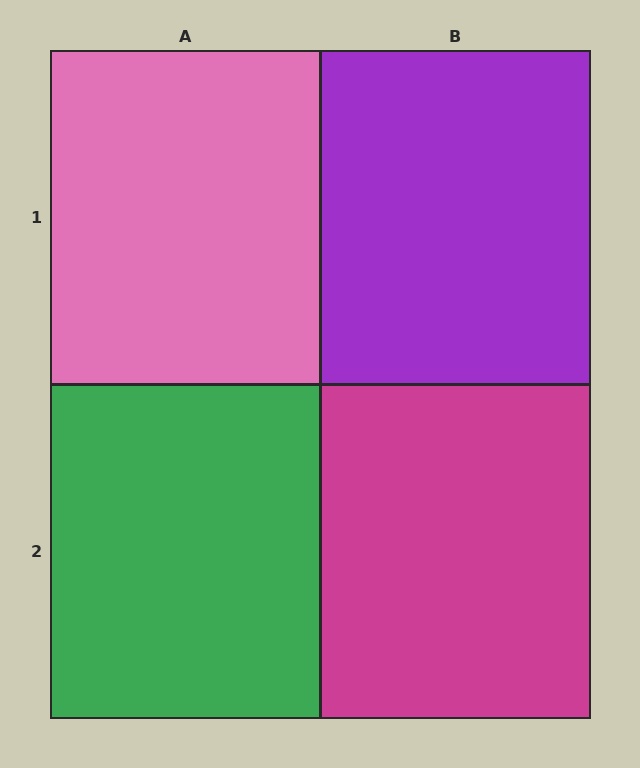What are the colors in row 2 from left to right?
Green, magenta.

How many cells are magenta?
1 cell is magenta.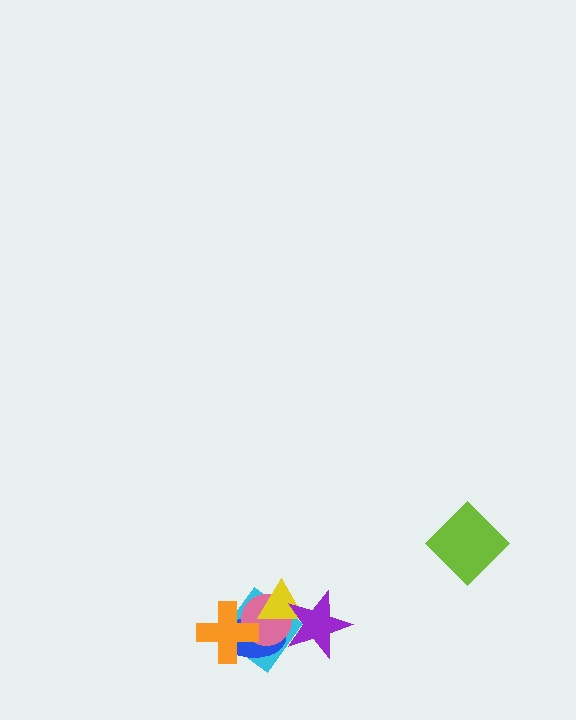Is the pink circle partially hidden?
Yes, it is partially covered by another shape.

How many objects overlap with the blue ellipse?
4 objects overlap with the blue ellipse.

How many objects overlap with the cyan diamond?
5 objects overlap with the cyan diamond.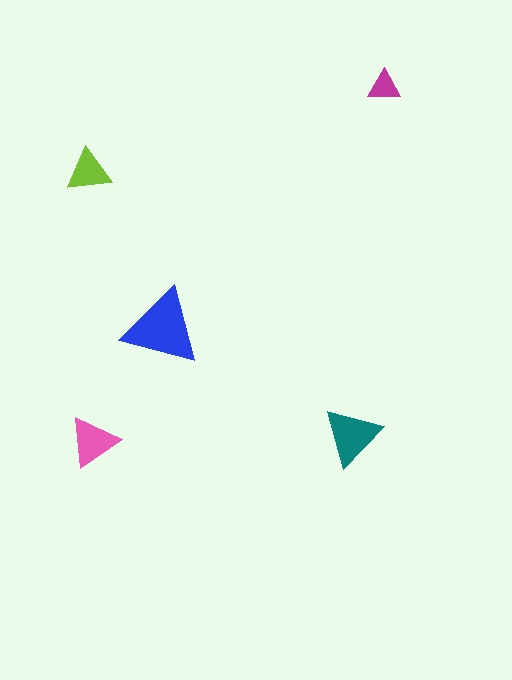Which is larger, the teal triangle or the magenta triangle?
The teal one.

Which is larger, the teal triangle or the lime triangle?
The teal one.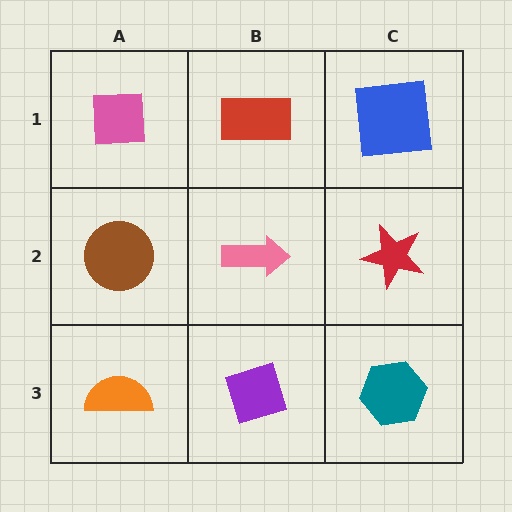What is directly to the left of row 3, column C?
A purple diamond.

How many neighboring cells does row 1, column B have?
3.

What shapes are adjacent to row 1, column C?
A red star (row 2, column C), a red rectangle (row 1, column B).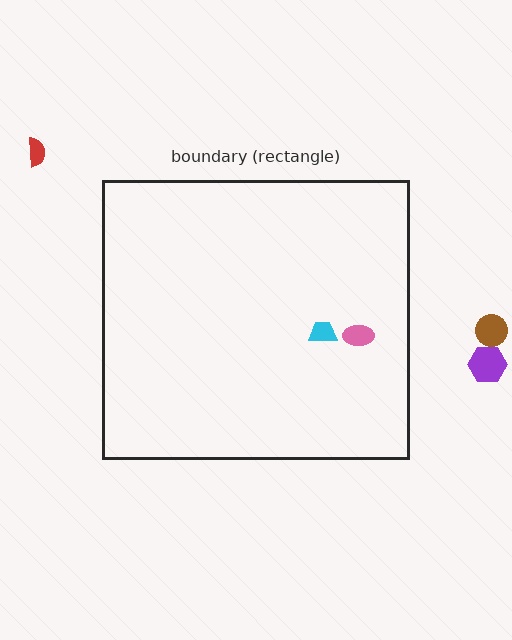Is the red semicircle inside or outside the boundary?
Outside.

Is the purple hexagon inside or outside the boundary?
Outside.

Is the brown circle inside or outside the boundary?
Outside.